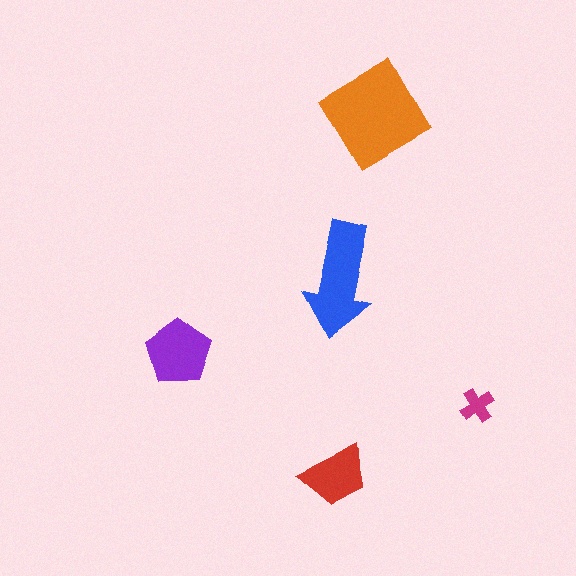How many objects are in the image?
There are 5 objects in the image.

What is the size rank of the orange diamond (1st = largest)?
1st.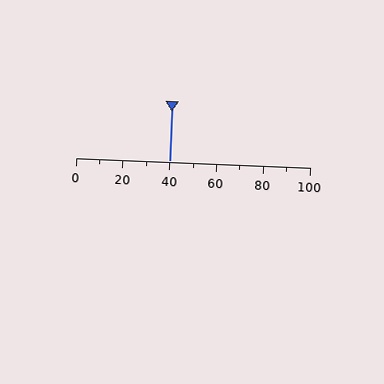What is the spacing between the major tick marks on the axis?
The major ticks are spaced 20 apart.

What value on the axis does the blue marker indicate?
The marker indicates approximately 40.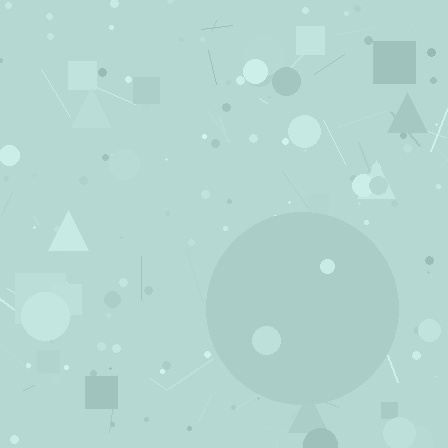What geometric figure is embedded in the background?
A circle is embedded in the background.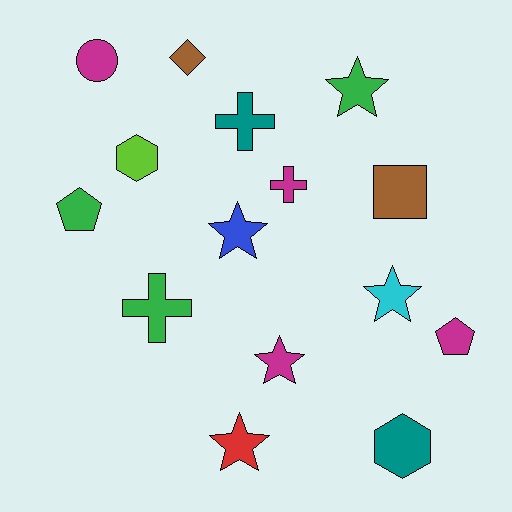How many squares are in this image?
There is 1 square.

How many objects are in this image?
There are 15 objects.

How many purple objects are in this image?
There are no purple objects.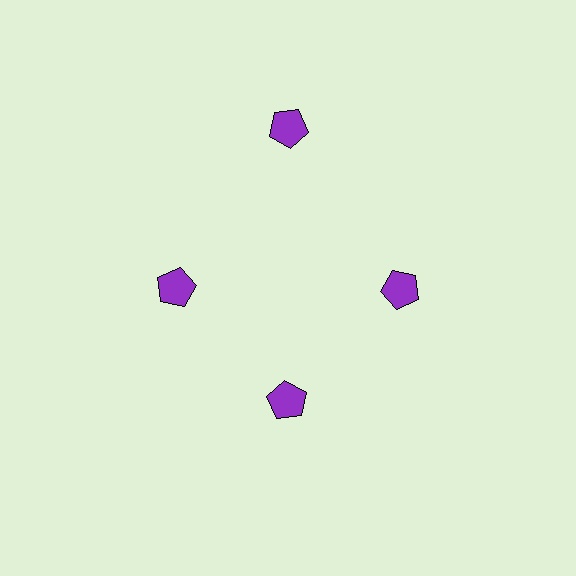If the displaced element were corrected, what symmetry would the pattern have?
It would have 4-fold rotational symmetry — the pattern would map onto itself every 90 degrees.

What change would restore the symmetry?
The symmetry would be restored by moving it inward, back onto the ring so that all 4 pentagons sit at equal angles and equal distance from the center.